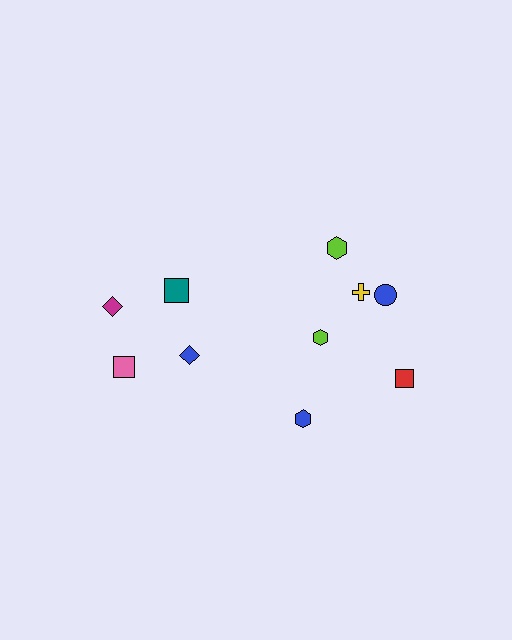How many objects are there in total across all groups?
There are 10 objects.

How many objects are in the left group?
There are 4 objects.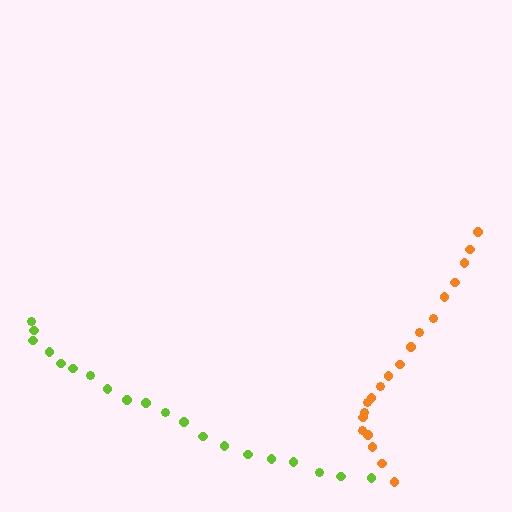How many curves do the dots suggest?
There are 2 distinct paths.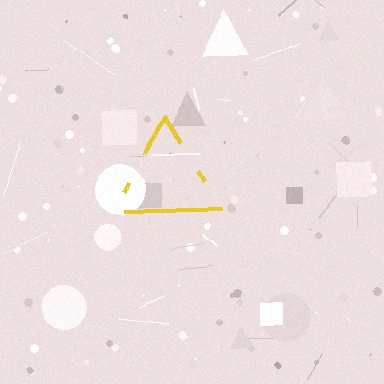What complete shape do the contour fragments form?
The contour fragments form a triangle.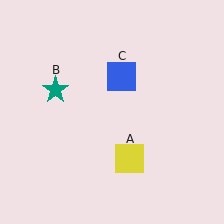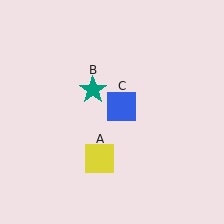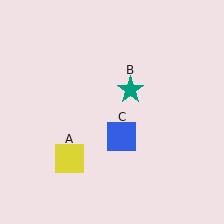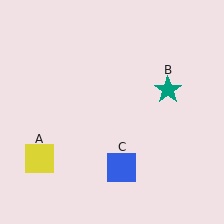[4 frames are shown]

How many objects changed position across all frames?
3 objects changed position: yellow square (object A), teal star (object B), blue square (object C).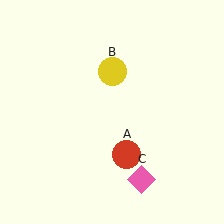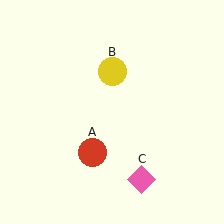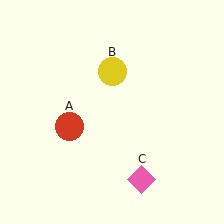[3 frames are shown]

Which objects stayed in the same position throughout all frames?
Yellow circle (object B) and pink diamond (object C) remained stationary.